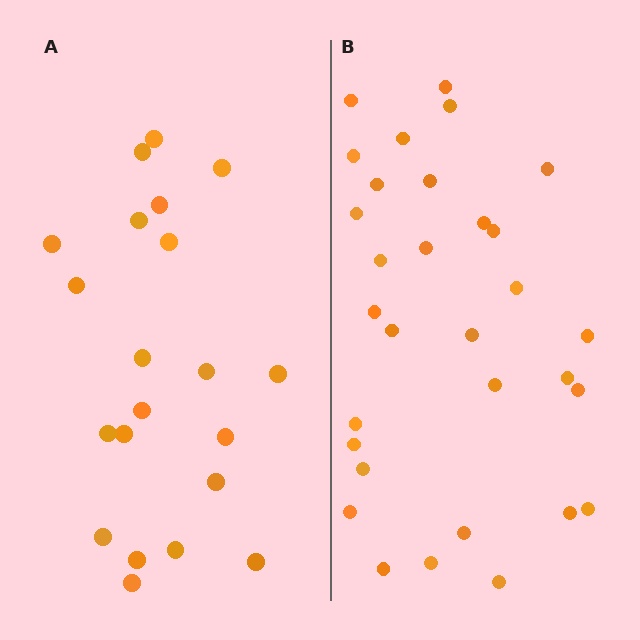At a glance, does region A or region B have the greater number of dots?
Region B (the right region) has more dots.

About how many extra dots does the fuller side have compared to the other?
Region B has roughly 10 or so more dots than region A.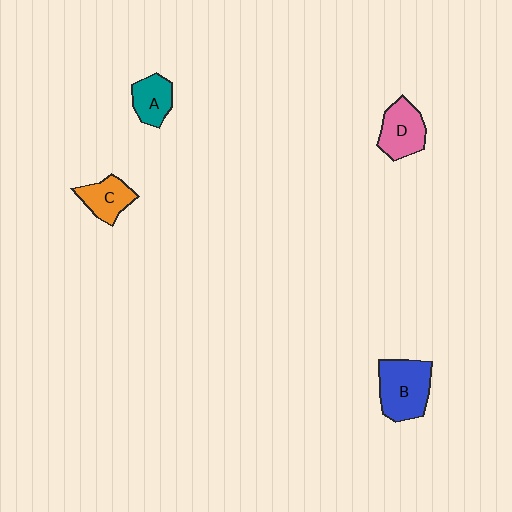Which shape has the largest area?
Shape B (blue).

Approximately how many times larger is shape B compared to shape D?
Approximately 1.3 times.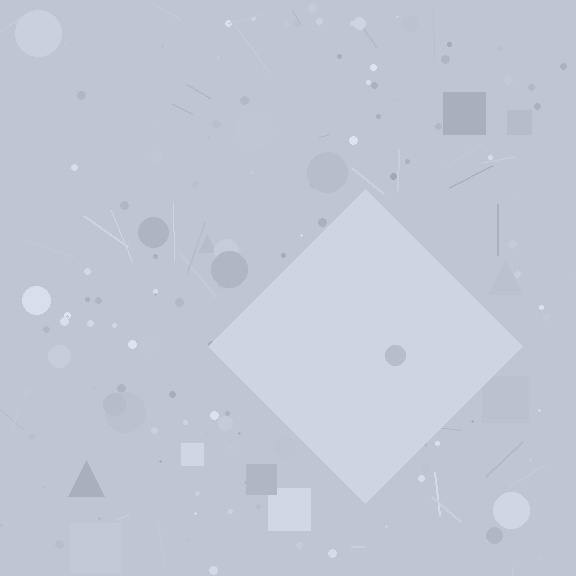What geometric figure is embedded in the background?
A diamond is embedded in the background.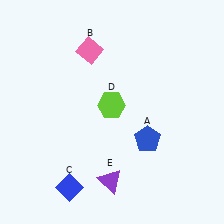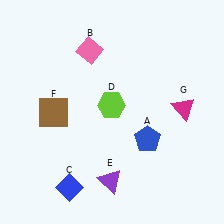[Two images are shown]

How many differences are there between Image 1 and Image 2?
There are 2 differences between the two images.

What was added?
A brown square (F), a magenta triangle (G) were added in Image 2.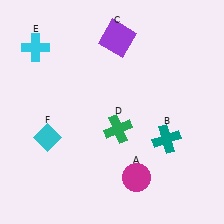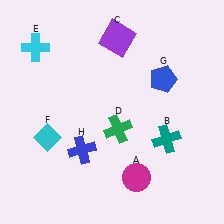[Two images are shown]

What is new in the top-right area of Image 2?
A blue pentagon (G) was added in the top-right area of Image 2.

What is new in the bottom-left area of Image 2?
A blue cross (H) was added in the bottom-left area of Image 2.